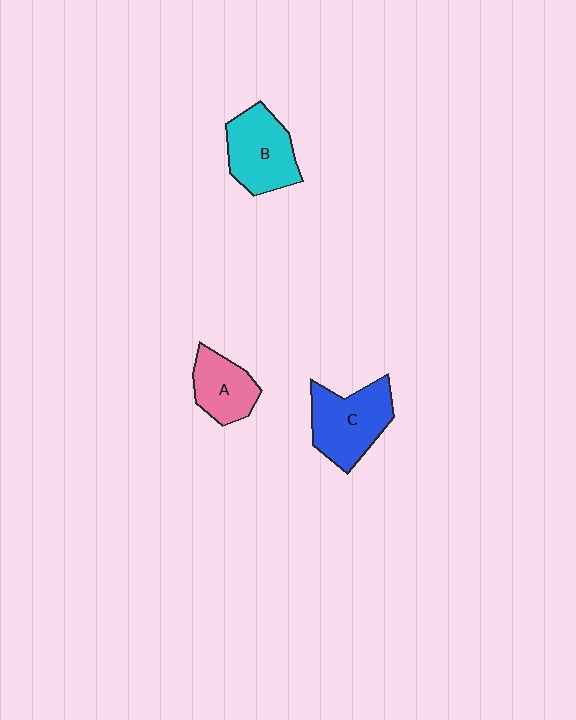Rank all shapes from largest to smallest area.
From largest to smallest: C (blue), B (cyan), A (pink).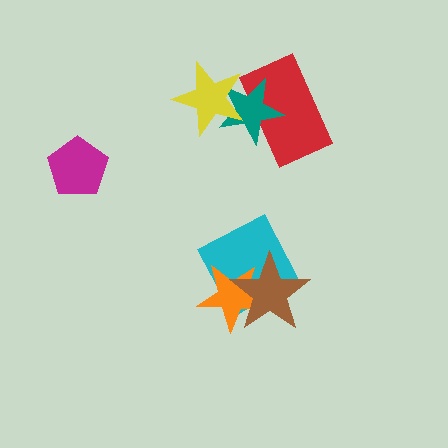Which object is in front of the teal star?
The yellow star is in front of the teal star.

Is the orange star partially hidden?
Yes, it is partially covered by another shape.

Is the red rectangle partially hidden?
Yes, it is partially covered by another shape.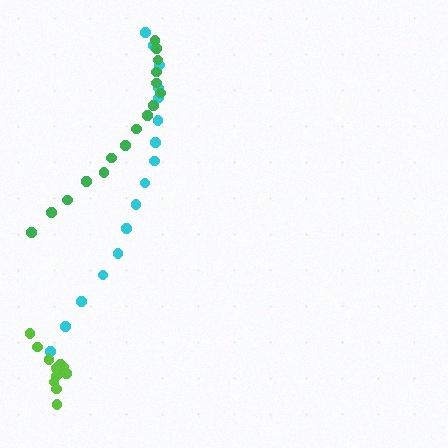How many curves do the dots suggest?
There are 3 distinct paths.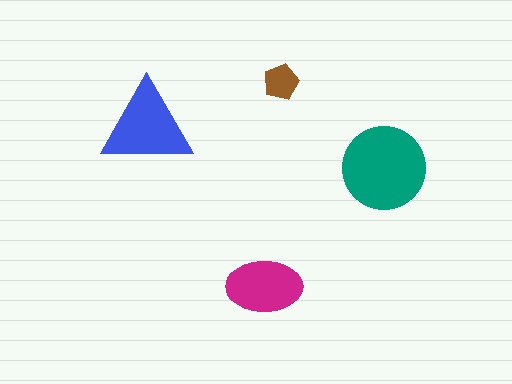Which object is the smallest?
The brown pentagon.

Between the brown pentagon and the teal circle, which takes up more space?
The teal circle.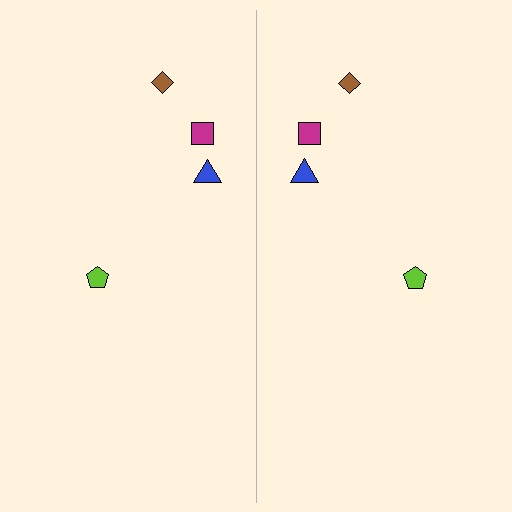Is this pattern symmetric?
Yes, this pattern has bilateral (reflection) symmetry.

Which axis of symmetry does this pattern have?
The pattern has a vertical axis of symmetry running through the center of the image.